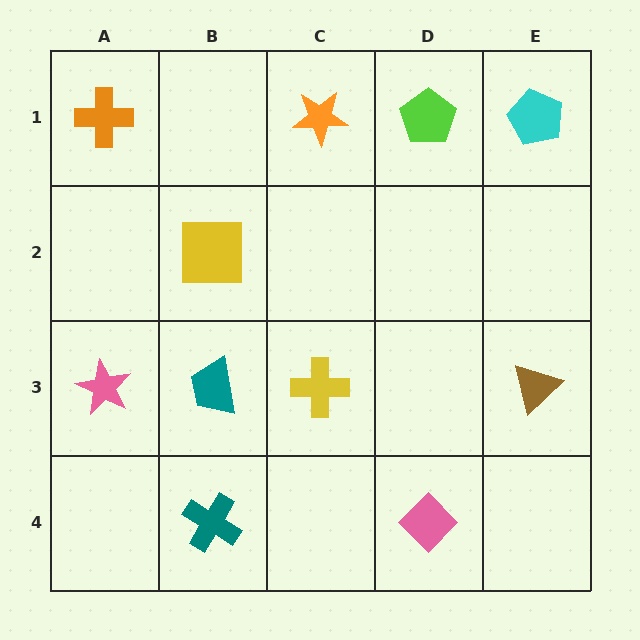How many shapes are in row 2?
1 shape.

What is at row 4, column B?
A teal cross.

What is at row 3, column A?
A pink star.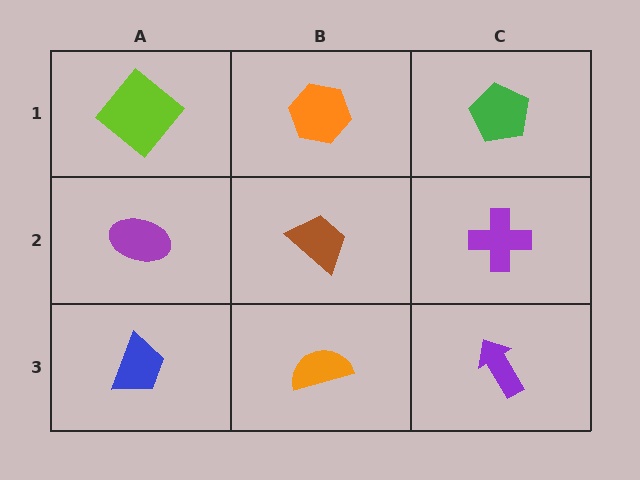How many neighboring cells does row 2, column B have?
4.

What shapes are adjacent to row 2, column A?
A lime diamond (row 1, column A), a blue trapezoid (row 3, column A), a brown trapezoid (row 2, column B).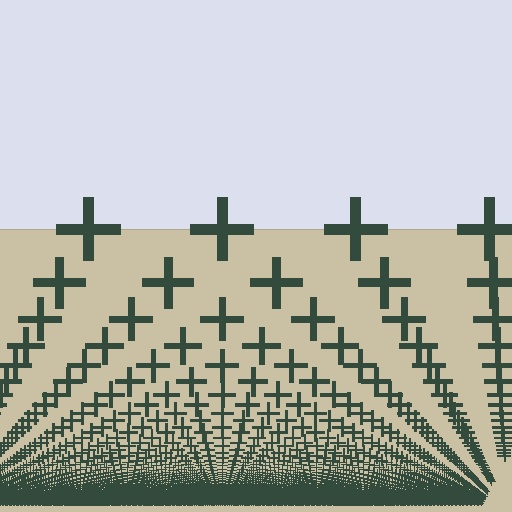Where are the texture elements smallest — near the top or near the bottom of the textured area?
Near the bottom.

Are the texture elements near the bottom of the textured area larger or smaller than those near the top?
Smaller. The gradient is inverted — elements near the bottom are smaller and denser.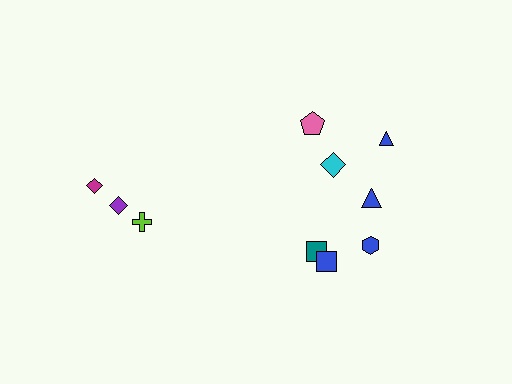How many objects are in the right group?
There are 7 objects.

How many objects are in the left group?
There are 3 objects.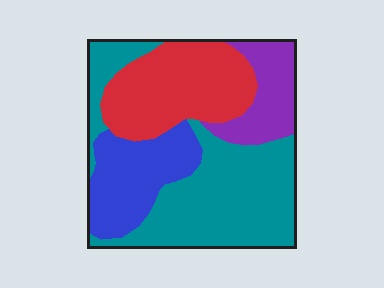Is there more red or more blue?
Red.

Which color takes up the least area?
Purple, at roughly 15%.